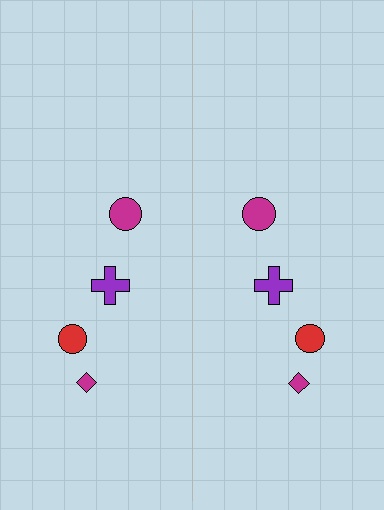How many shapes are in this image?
There are 8 shapes in this image.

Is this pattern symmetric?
Yes, this pattern has bilateral (reflection) symmetry.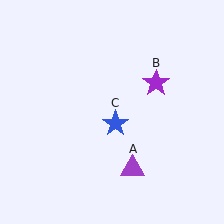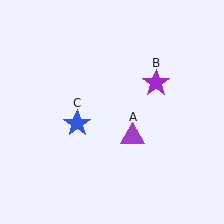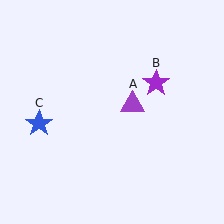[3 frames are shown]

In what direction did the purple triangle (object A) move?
The purple triangle (object A) moved up.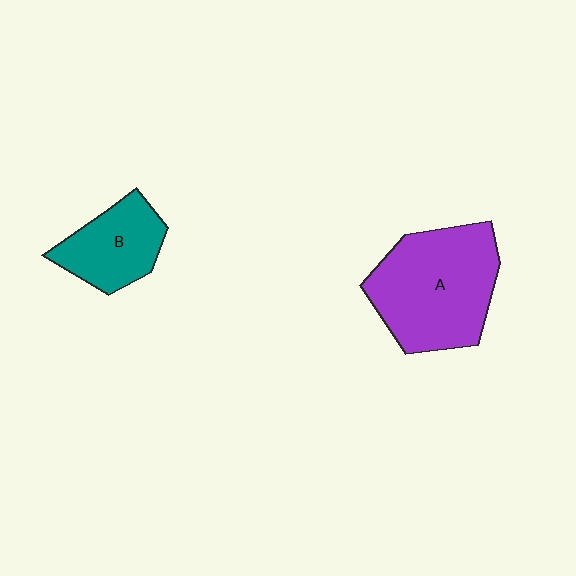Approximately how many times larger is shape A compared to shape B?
Approximately 1.9 times.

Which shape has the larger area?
Shape A (purple).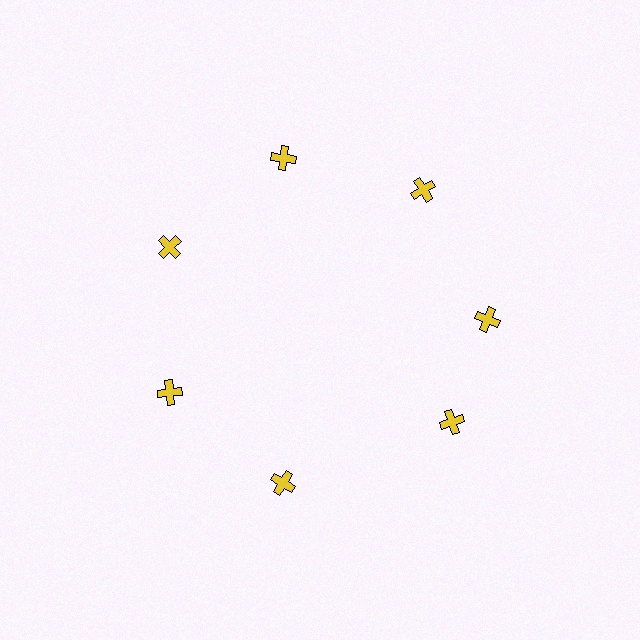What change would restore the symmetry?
The symmetry would be restored by rotating it back into even spacing with its neighbors so that all 7 crosses sit at equal angles and equal distance from the center.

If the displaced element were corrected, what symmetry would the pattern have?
It would have 7-fold rotational symmetry — the pattern would map onto itself every 51 degrees.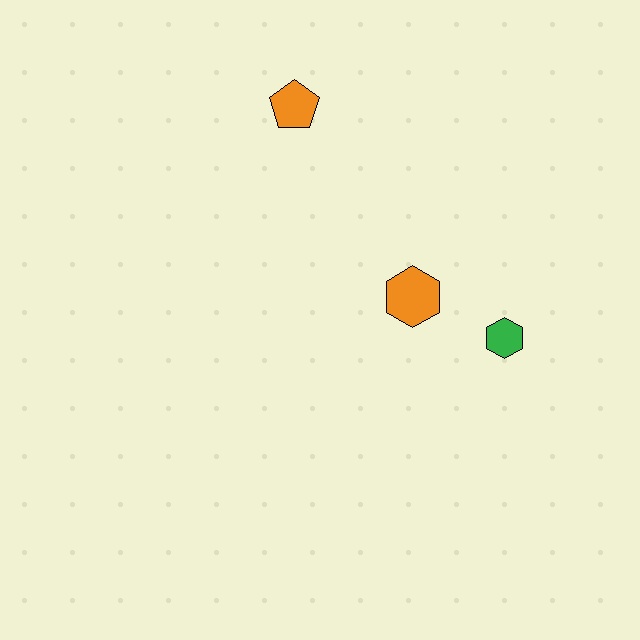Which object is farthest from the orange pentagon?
The green hexagon is farthest from the orange pentagon.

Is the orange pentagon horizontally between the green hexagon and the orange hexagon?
No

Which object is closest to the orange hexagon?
The green hexagon is closest to the orange hexagon.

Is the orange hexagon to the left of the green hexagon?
Yes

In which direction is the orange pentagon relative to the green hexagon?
The orange pentagon is above the green hexagon.